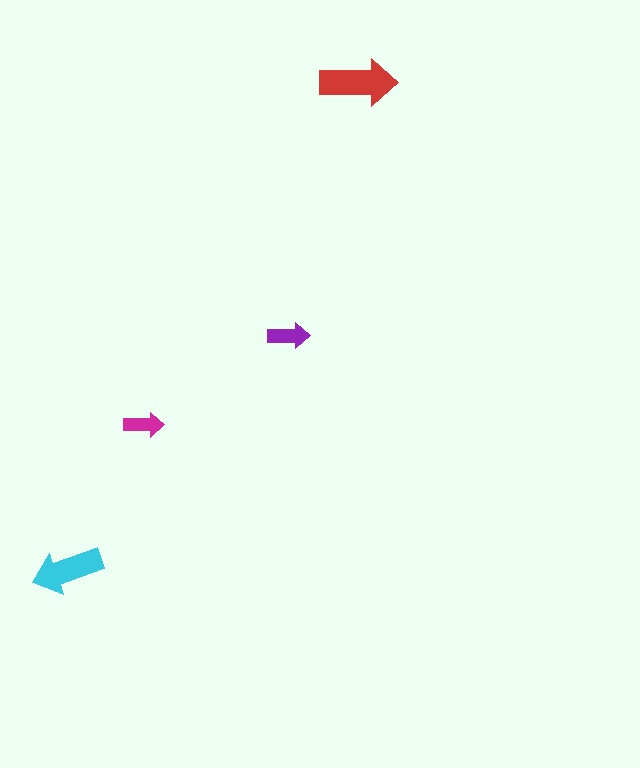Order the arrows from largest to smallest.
the red one, the cyan one, the purple one, the magenta one.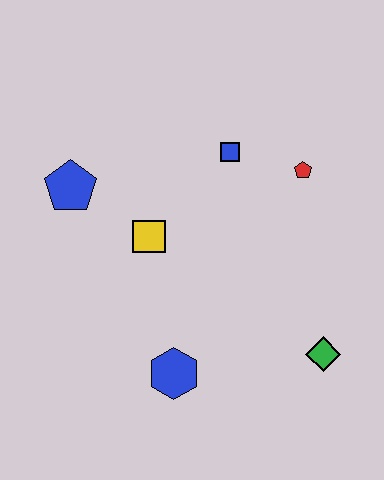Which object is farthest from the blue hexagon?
The red pentagon is farthest from the blue hexagon.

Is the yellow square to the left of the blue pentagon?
No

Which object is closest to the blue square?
The red pentagon is closest to the blue square.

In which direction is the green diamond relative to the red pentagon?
The green diamond is below the red pentagon.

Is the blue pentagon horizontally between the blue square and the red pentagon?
No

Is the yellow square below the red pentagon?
Yes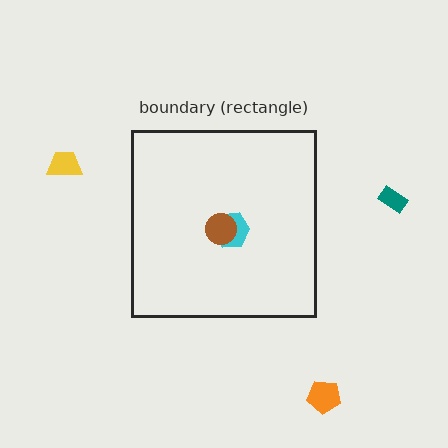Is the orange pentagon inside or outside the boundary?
Outside.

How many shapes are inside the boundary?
2 inside, 3 outside.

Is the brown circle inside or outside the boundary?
Inside.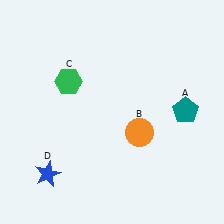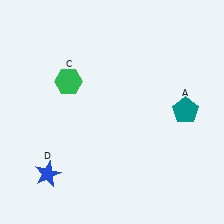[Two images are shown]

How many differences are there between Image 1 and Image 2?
There is 1 difference between the two images.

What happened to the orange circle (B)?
The orange circle (B) was removed in Image 2. It was in the bottom-right area of Image 1.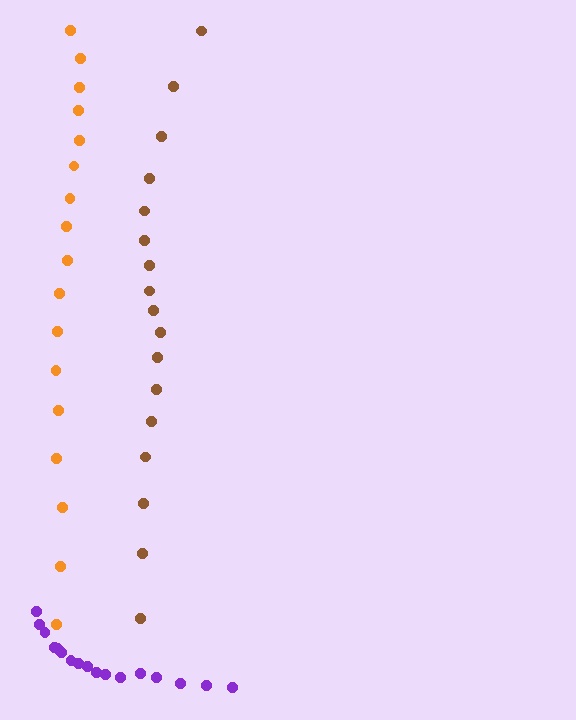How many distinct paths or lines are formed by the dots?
There are 3 distinct paths.